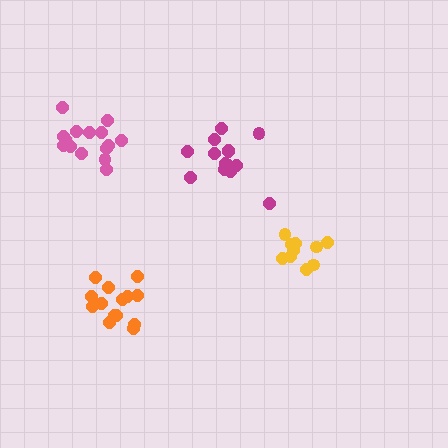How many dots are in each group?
Group 1: 10 dots, Group 2: 14 dots, Group 3: 14 dots, Group 4: 15 dots (53 total).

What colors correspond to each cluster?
The clusters are colored: yellow, magenta, orange, pink.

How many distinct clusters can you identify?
There are 4 distinct clusters.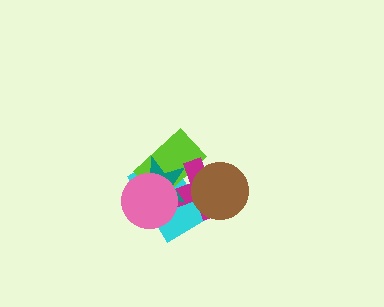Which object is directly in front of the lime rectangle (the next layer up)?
The magenta cross is directly in front of the lime rectangle.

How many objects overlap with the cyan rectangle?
5 objects overlap with the cyan rectangle.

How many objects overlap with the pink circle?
3 objects overlap with the pink circle.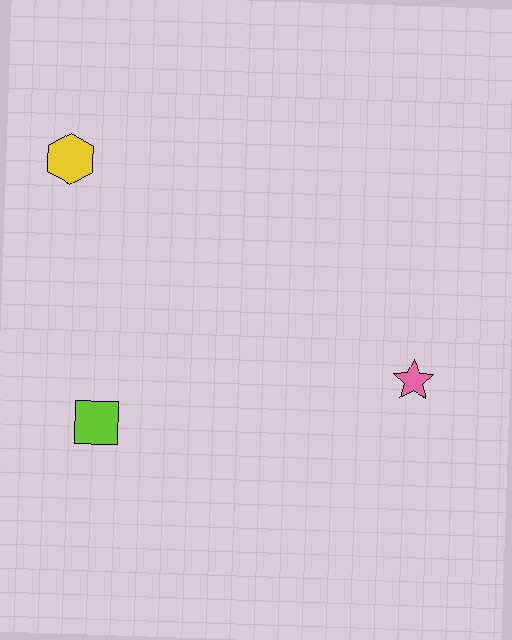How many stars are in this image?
There is 1 star.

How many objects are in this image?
There are 3 objects.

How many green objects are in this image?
There are no green objects.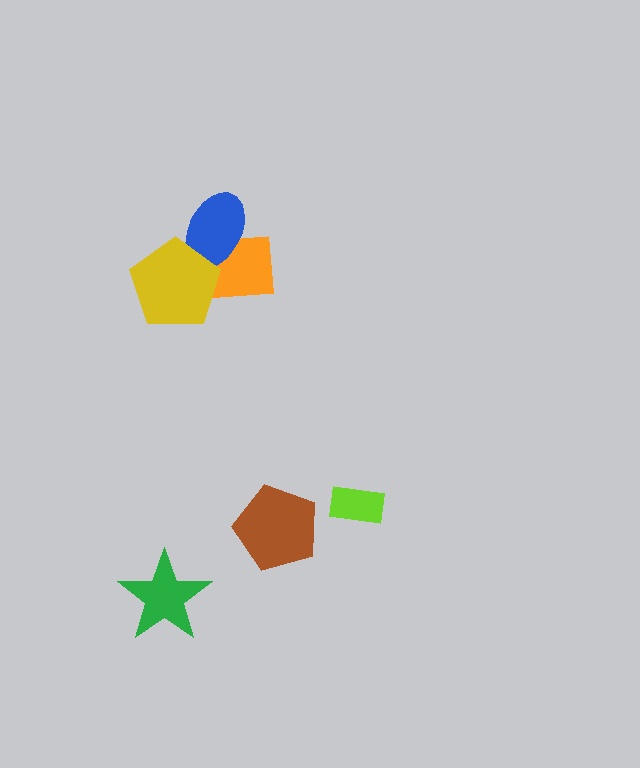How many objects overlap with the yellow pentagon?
2 objects overlap with the yellow pentagon.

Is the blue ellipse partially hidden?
Yes, it is partially covered by another shape.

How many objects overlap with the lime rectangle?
0 objects overlap with the lime rectangle.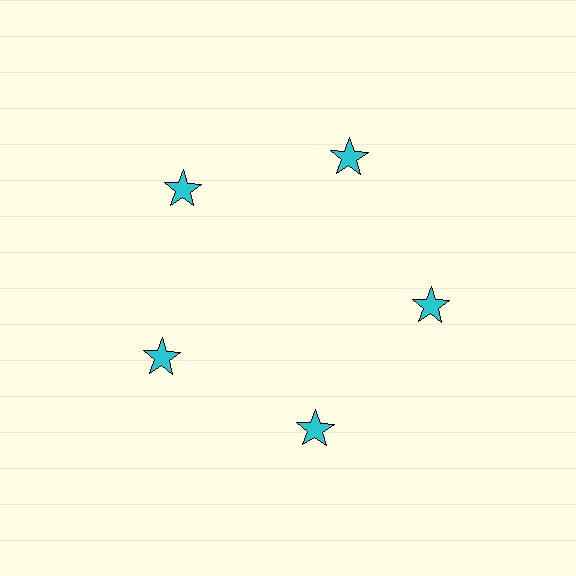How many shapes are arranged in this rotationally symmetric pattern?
There are 5 shapes, arranged in 5 groups of 1.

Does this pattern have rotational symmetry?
Yes, this pattern has 5-fold rotational symmetry. It looks the same after rotating 72 degrees around the center.